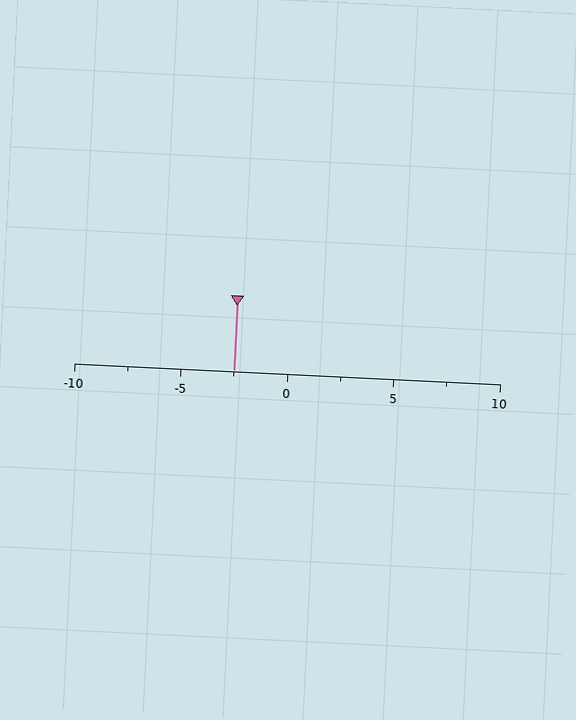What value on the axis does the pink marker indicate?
The marker indicates approximately -2.5.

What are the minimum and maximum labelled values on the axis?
The axis runs from -10 to 10.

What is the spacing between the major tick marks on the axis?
The major ticks are spaced 5 apart.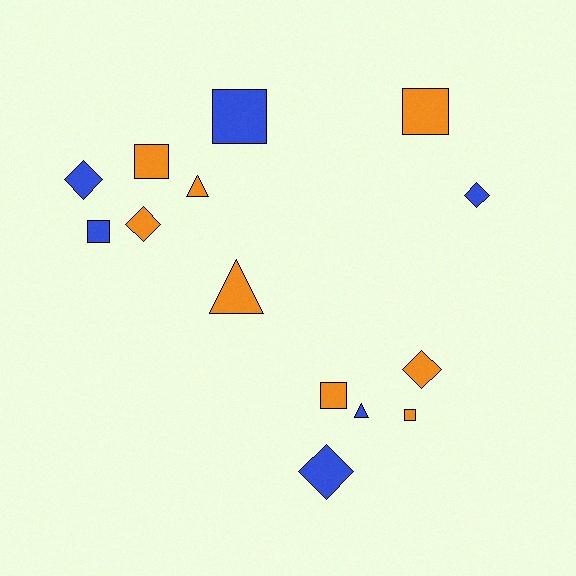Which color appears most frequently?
Orange, with 8 objects.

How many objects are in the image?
There are 14 objects.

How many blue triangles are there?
There is 1 blue triangle.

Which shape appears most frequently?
Square, with 6 objects.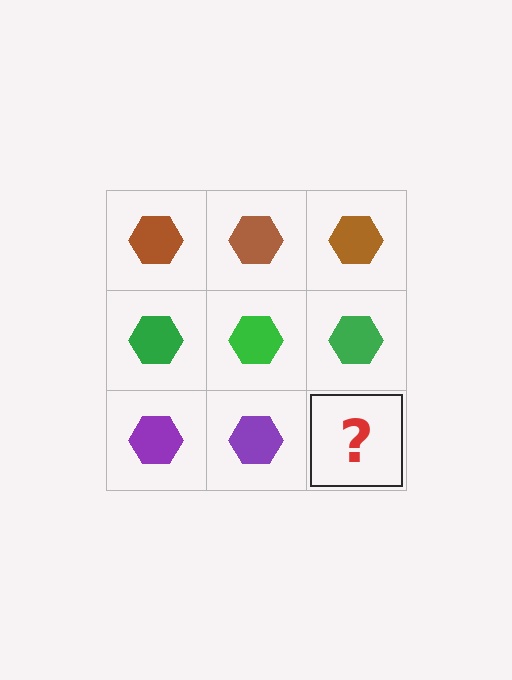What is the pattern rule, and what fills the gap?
The rule is that each row has a consistent color. The gap should be filled with a purple hexagon.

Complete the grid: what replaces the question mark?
The question mark should be replaced with a purple hexagon.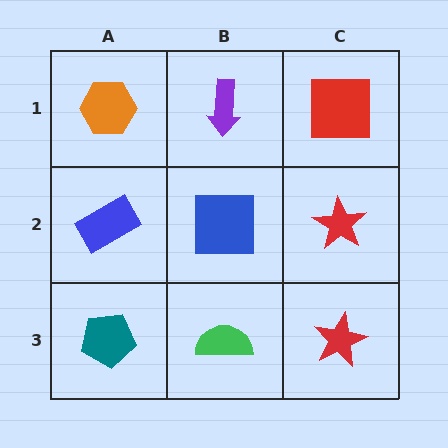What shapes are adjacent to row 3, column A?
A blue rectangle (row 2, column A), a green semicircle (row 3, column B).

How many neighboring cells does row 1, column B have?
3.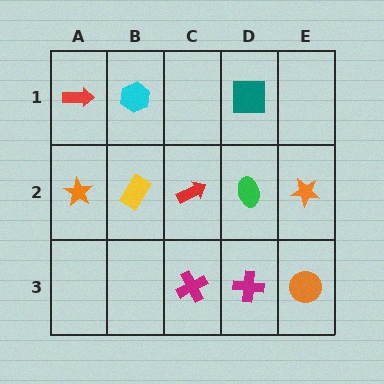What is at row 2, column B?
A yellow rectangle.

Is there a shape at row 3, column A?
No, that cell is empty.